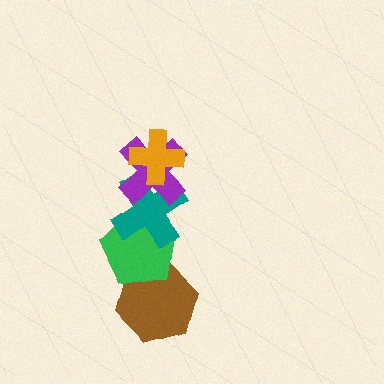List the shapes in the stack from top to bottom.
From top to bottom: the orange cross, the purple cross, the teal cross, the green pentagon, the brown hexagon.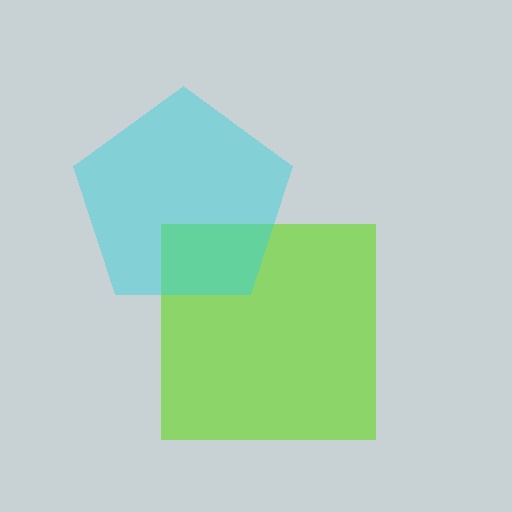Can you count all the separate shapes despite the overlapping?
Yes, there are 2 separate shapes.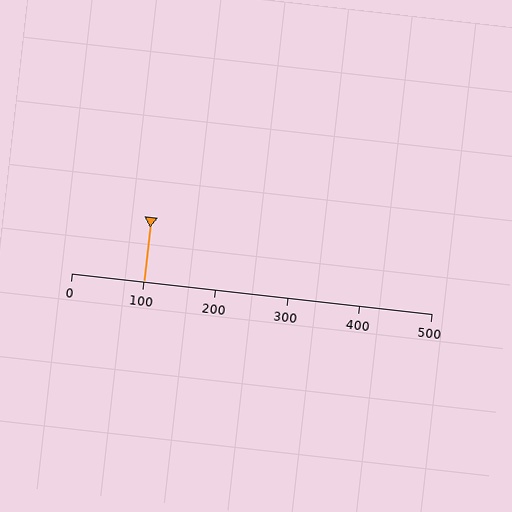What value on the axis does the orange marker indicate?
The marker indicates approximately 100.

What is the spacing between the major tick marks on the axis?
The major ticks are spaced 100 apart.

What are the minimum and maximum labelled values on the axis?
The axis runs from 0 to 500.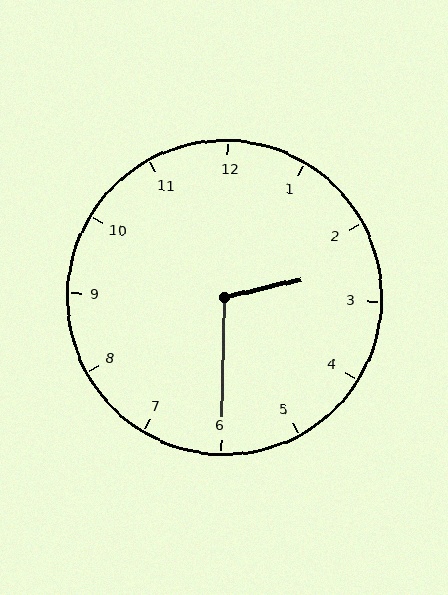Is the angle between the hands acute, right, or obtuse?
It is obtuse.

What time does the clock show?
2:30.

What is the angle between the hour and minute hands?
Approximately 105 degrees.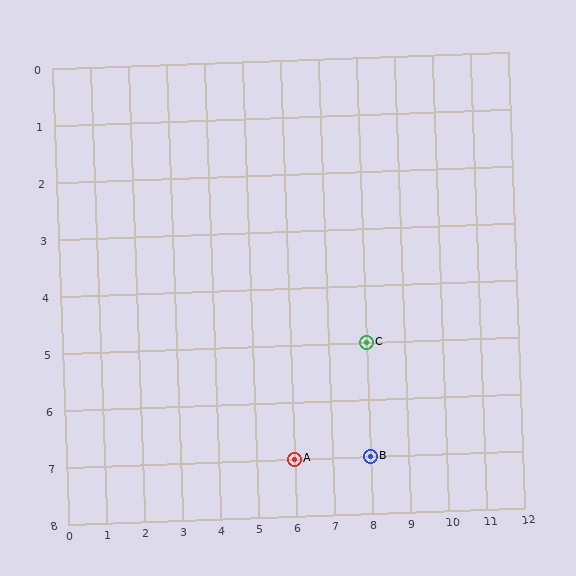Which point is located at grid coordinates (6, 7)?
Point A is at (6, 7).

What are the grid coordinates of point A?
Point A is at grid coordinates (6, 7).